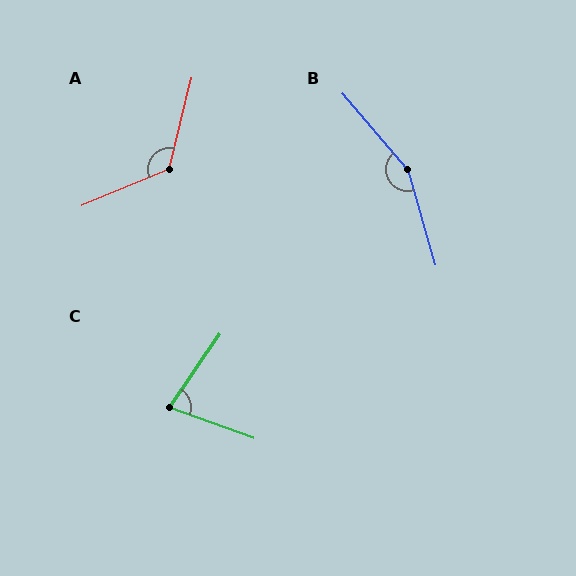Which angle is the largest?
B, at approximately 156 degrees.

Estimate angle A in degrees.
Approximately 127 degrees.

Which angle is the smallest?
C, at approximately 75 degrees.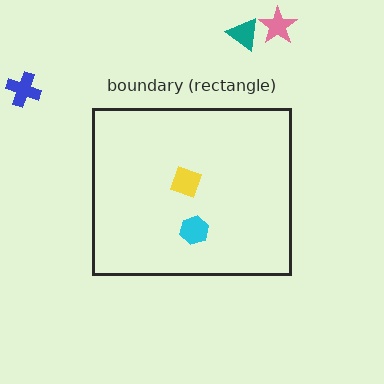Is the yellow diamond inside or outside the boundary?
Inside.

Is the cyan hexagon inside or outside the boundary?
Inside.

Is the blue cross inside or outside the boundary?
Outside.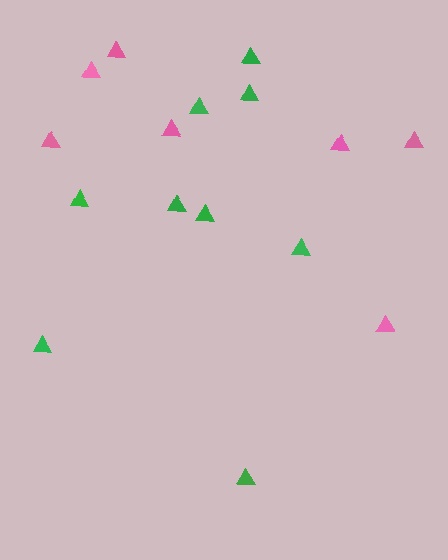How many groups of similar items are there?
There are 2 groups: one group of green triangles (9) and one group of pink triangles (7).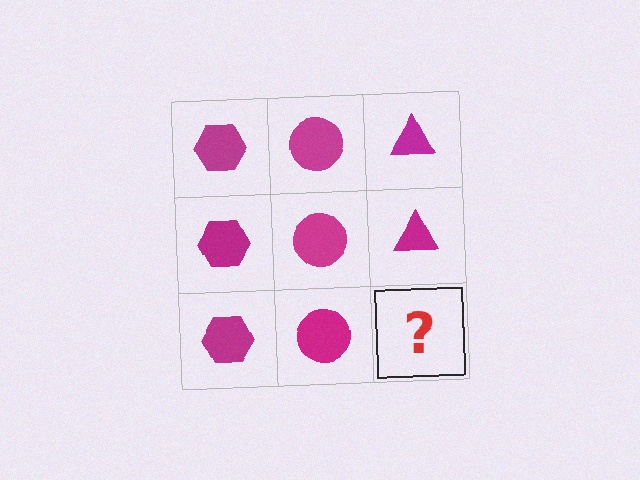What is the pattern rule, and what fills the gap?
The rule is that each column has a consistent shape. The gap should be filled with a magenta triangle.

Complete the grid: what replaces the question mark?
The question mark should be replaced with a magenta triangle.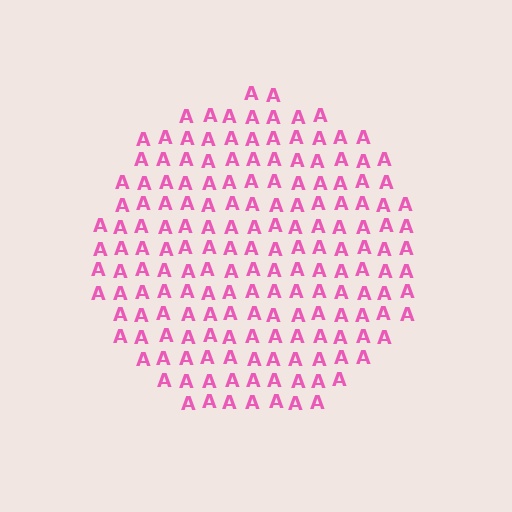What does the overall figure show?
The overall figure shows a circle.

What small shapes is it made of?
It is made of small letter A's.